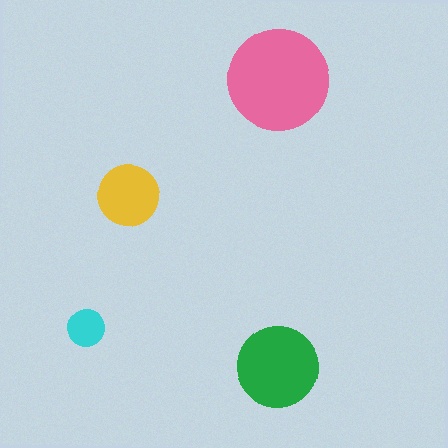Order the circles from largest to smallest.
the pink one, the green one, the yellow one, the cyan one.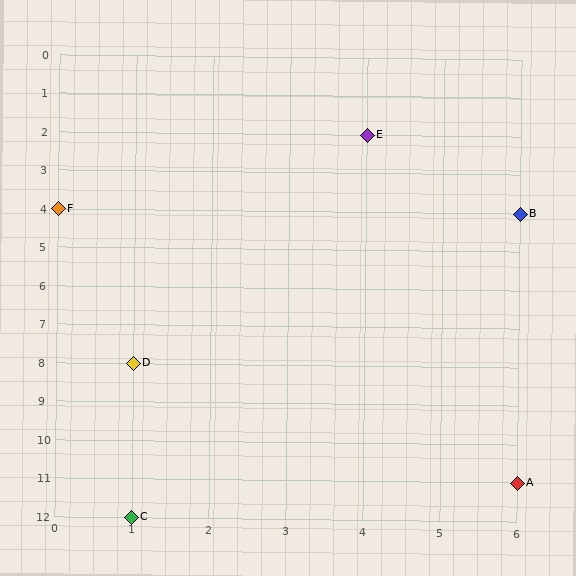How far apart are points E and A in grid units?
Points E and A are 2 columns and 9 rows apart (about 9.2 grid units diagonally).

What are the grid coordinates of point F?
Point F is at grid coordinates (0, 4).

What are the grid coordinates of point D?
Point D is at grid coordinates (1, 8).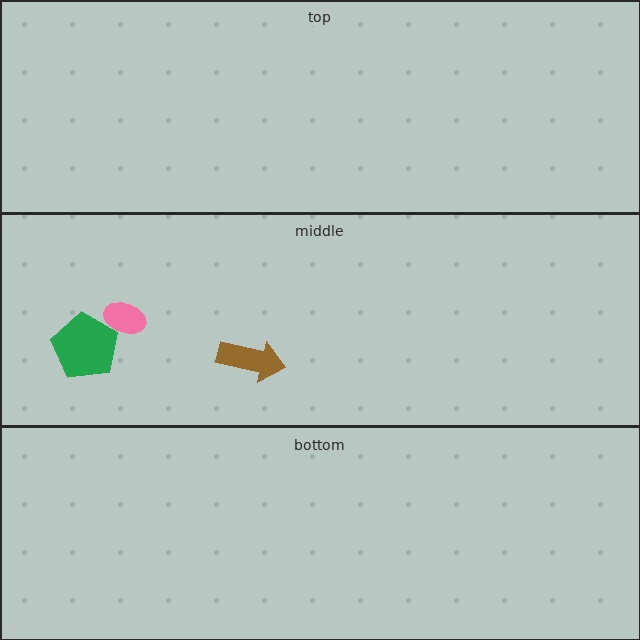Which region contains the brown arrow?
The middle region.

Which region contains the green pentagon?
The middle region.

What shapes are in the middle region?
The brown arrow, the pink ellipse, the green pentagon.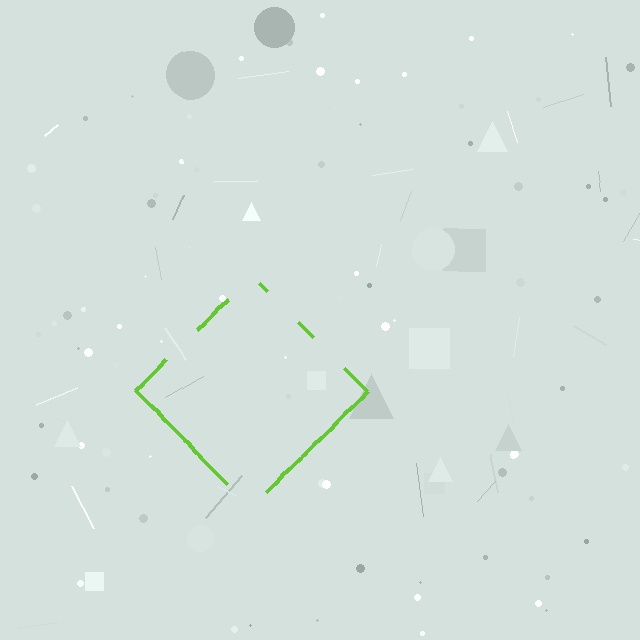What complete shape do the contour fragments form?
The contour fragments form a diamond.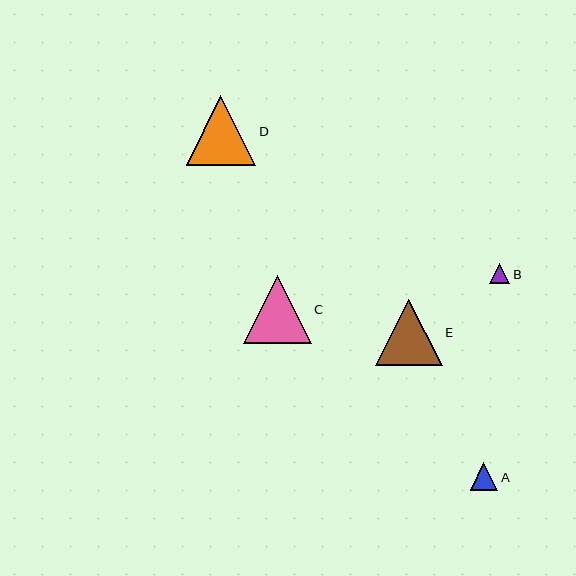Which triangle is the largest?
Triangle D is the largest with a size of approximately 70 pixels.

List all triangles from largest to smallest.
From largest to smallest: D, C, E, A, B.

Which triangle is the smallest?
Triangle B is the smallest with a size of approximately 20 pixels.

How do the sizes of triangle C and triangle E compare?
Triangle C and triangle E are approximately the same size.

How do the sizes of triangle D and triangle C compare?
Triangle D and triangle C are approximately the same size.